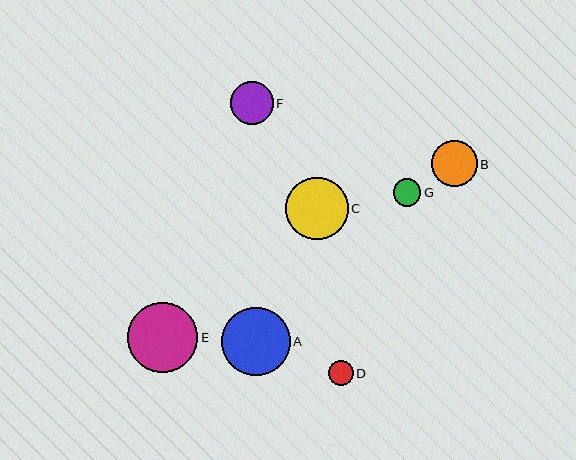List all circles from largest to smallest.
From largest to smallest: E, A, C, B, F, G, D.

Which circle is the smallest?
Circle D is the smallest with a size of approximately 25 pixels.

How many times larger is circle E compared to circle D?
Circle E is approximately 2.8 times the size of circle D.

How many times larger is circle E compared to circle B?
Circle E is approximately 1.5 times the size of circle B.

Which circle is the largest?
Circle E is the largest with a size of approximately 70 pixels.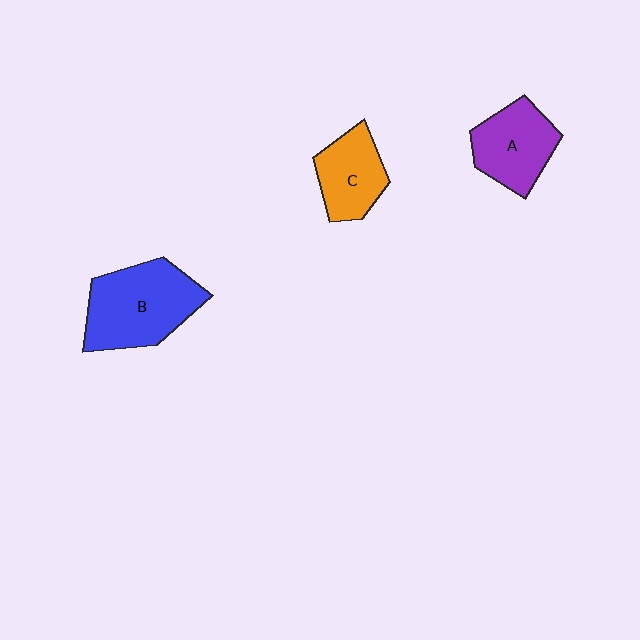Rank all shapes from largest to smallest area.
From largest to smallest: B (blue), A (purple), C (orange).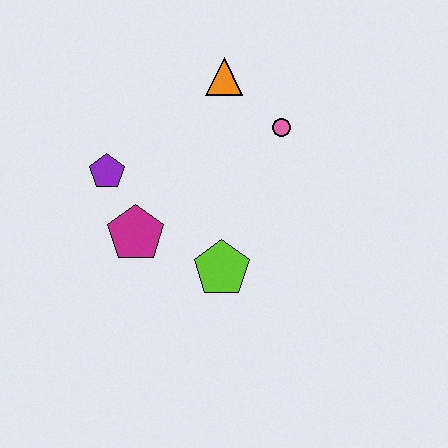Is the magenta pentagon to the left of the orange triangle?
Yes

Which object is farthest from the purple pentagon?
The pink circle is farthest from the purple pentagon.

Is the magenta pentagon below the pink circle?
Yes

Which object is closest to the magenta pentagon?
The purple pentagon is closest to the magenta pentagon.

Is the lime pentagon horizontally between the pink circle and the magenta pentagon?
Yes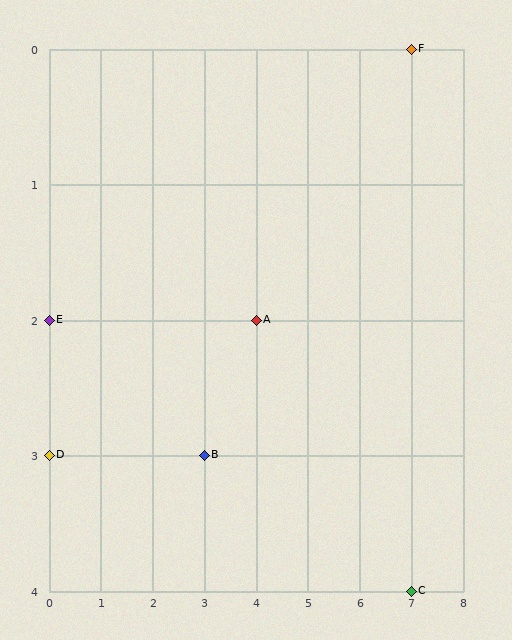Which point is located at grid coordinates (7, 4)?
Point C is at (7, 4).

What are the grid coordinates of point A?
Point A is at grid coordinates (4, 2).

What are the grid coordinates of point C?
Point C is at grid coordinates (7, 4).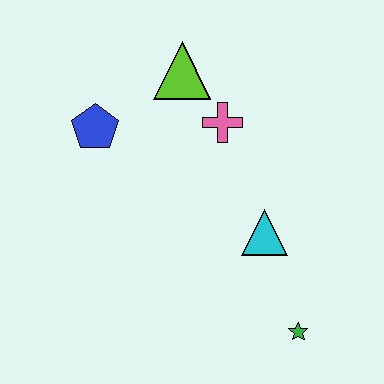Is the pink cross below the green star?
No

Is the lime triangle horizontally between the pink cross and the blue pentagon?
Yes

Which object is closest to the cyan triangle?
The green star is closest to the cyan triangle.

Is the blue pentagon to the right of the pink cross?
No